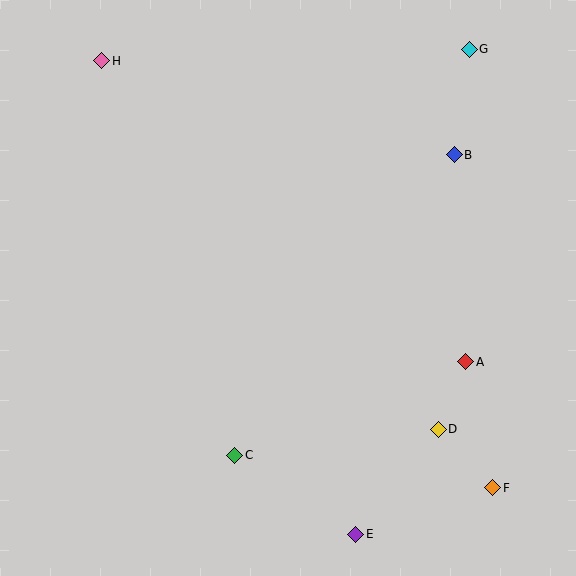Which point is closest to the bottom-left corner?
Point C is closest to the bottom-left corner.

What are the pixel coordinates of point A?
Point A is at (466, 362).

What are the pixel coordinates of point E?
Point E is at (356, 534).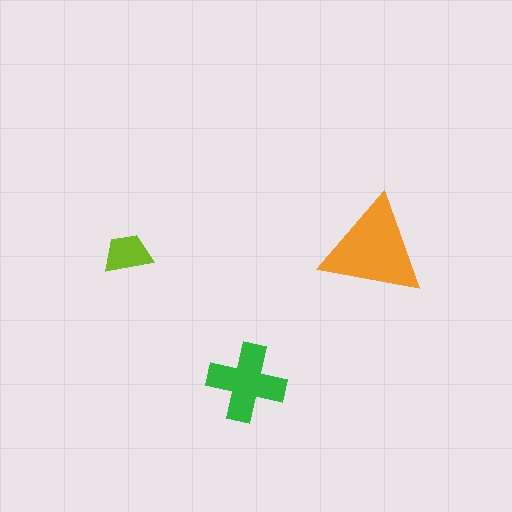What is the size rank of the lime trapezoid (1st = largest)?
3rd.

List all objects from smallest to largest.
The lime trapezoid, the green cross, the orange triangle.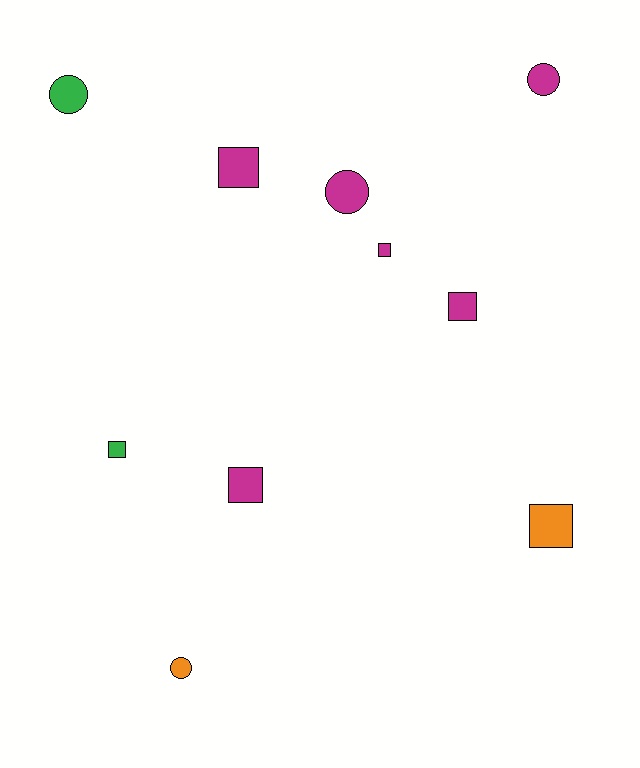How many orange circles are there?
There is 1 orange circle.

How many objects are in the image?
There are 10 objects.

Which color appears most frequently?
Magenta, with 6 objects.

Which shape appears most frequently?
Square, with 6 objects.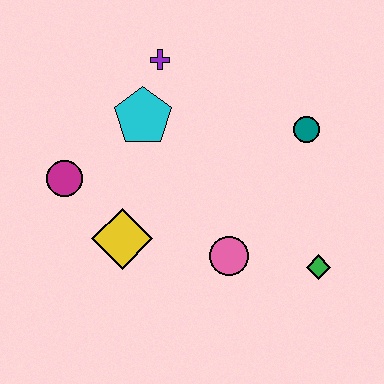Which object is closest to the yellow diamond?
The magenta circle is closest to the yellow diamond.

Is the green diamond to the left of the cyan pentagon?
No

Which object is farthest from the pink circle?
The purple cross is farthest from the pink circle.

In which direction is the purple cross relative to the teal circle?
The purple cross is to the left of the teal circle.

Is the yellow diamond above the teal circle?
No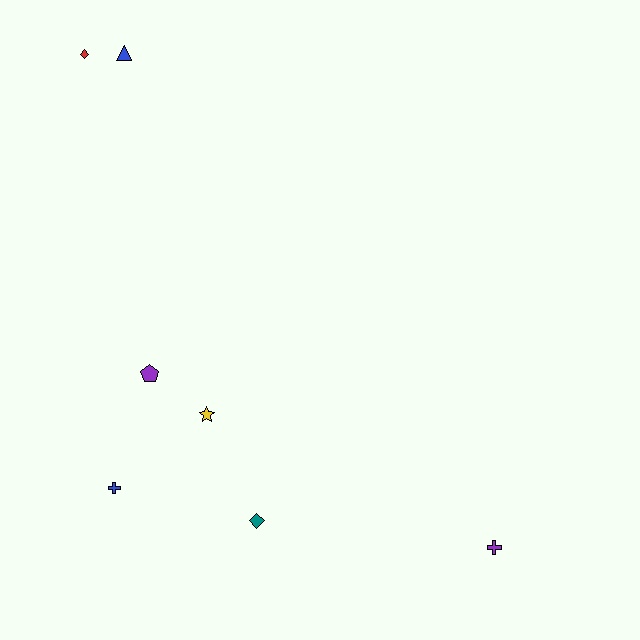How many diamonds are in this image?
There are 2 diamonds.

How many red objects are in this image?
There is 1 red object.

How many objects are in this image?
There are 7 objects.